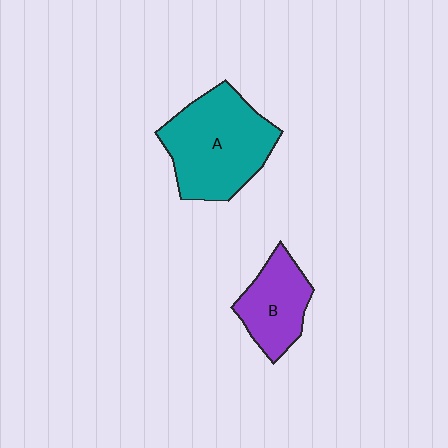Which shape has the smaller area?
Shape B (purple).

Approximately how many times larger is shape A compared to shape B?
Approximately 1.7 times.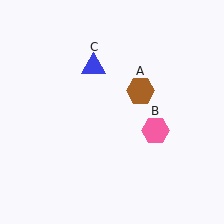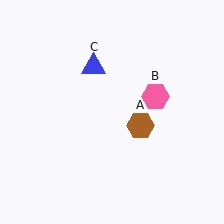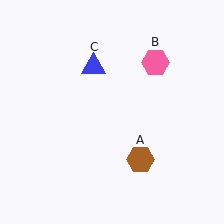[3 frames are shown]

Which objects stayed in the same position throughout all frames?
Blue triangle (object C) remained stationary.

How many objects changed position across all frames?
2 objects changed position: brown hexagon (object A), pink hexagon (object B).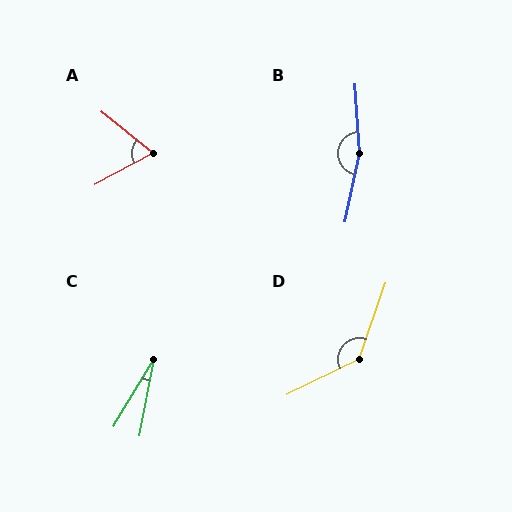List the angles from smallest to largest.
C (20°), A (67°), D (135°), B (164°).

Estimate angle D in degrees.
Approximately 135 degrees.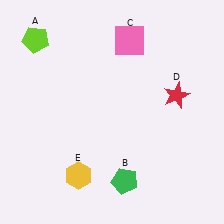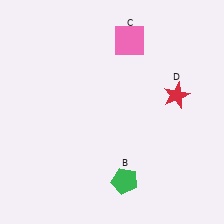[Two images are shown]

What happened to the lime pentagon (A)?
The lime pentagon (A) was removed in Image 2. It was in the top-left area of Image 1.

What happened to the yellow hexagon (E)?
The yellow hexagon (E) was removed in Image 2. It was in the bottom-left area of Image 1.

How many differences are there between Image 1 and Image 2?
There are 2 differences between the two images.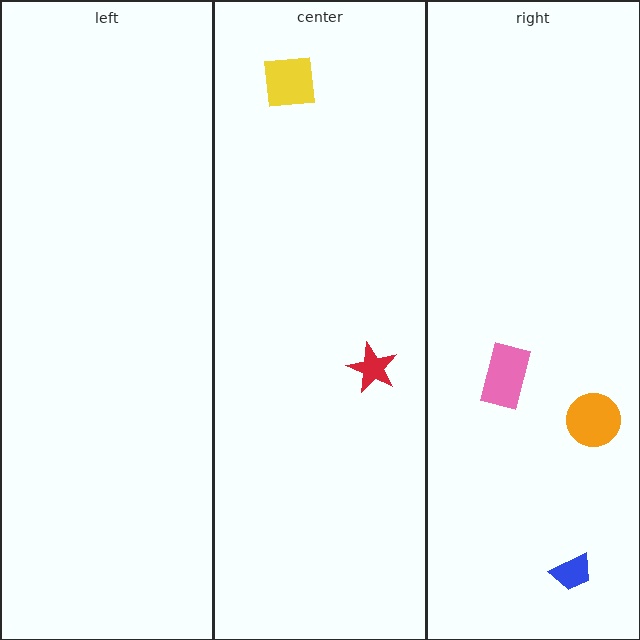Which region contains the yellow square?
The center region.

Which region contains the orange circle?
The right region.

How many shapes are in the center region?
2.